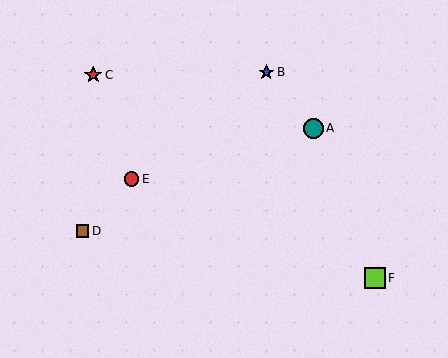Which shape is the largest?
The lime square (labeled F) is the largest.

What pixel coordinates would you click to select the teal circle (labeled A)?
Click at (313, 128) to select the teal circle A.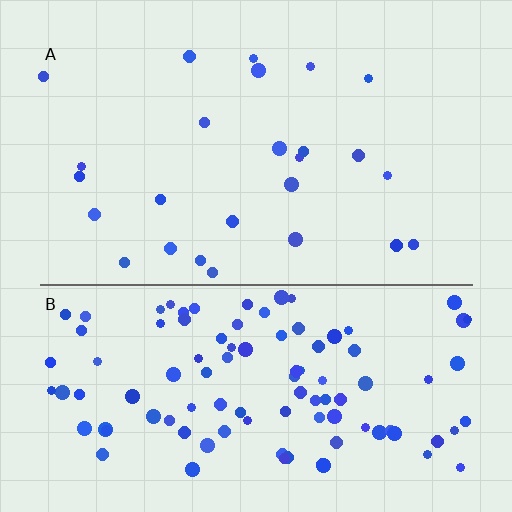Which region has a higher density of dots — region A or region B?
B (the bottom).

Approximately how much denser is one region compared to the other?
Approximately 4.2× — region B over region A.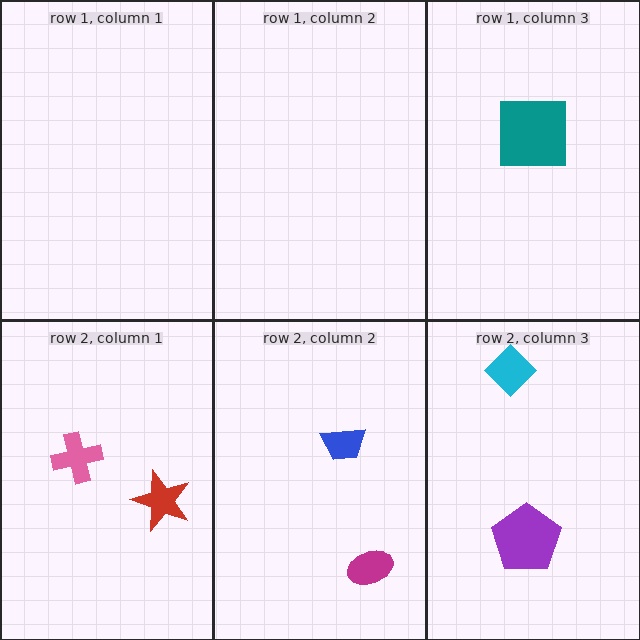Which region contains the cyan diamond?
The row 2, column 3 region.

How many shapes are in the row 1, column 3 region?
1.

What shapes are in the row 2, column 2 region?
The magenta ellipse, the blue trapezoid.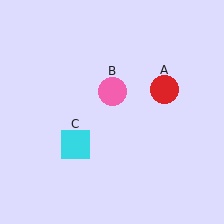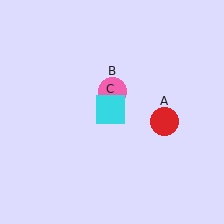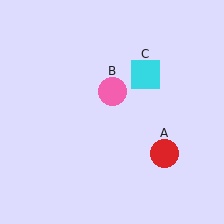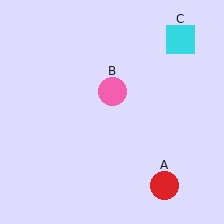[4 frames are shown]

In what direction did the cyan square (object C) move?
The cyan square (object C) moved up and to the right.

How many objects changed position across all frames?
2 objects changed position: red circle (object A), cyan square (object C).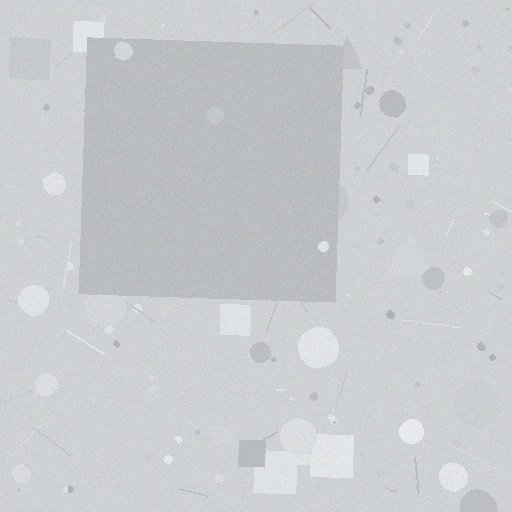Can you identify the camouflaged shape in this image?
The camouflaged shape is a square.